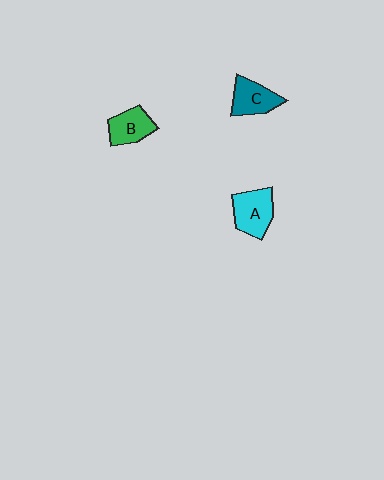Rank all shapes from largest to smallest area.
From largest to smallest: A (cyan), C (teal), B (green).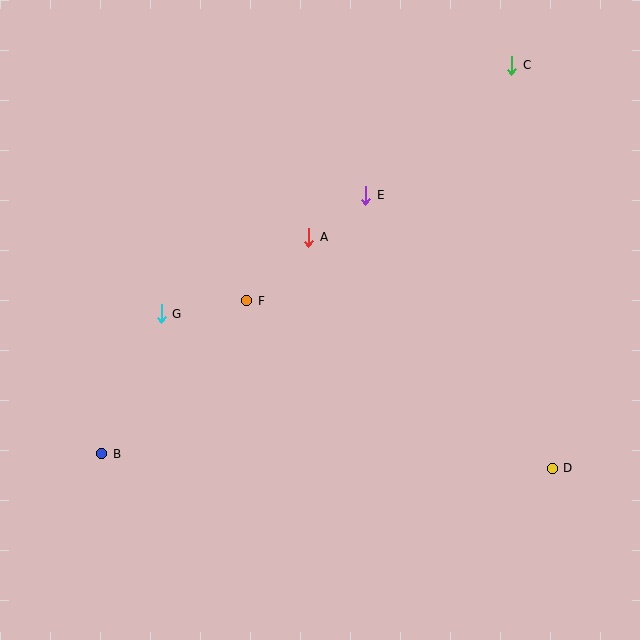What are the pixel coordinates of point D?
Point D is at (552, 468).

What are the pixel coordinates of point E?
Point E is at (366, 195).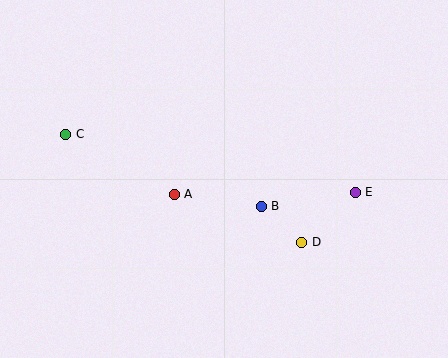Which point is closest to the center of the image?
Point B at (261, 206) is closest to the center.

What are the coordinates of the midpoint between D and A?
The midpoint between D and A is at (238, 218).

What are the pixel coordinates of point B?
Point B is at (261, 206).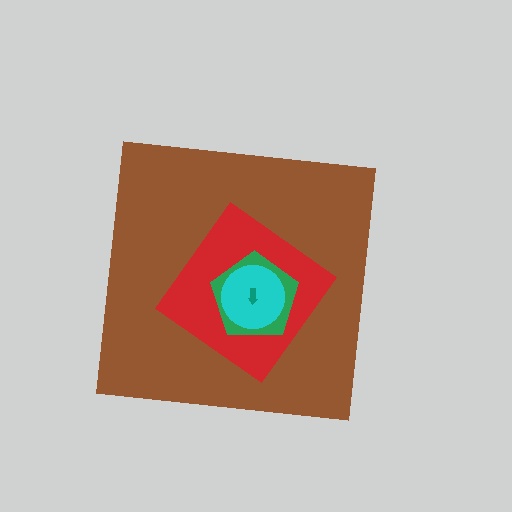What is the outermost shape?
The brown square.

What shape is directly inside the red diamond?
The green pentagon.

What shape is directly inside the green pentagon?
The cyan circle.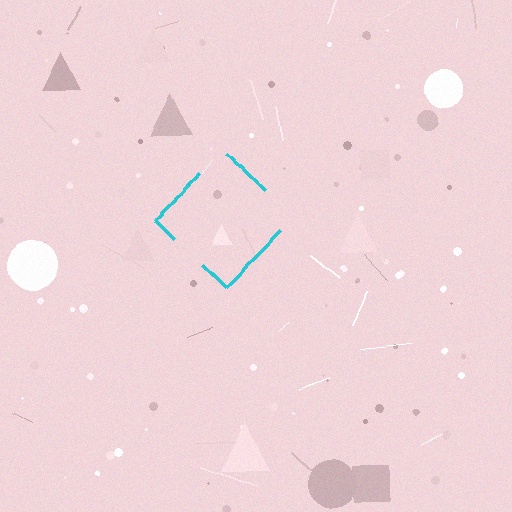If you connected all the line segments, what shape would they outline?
They would outline a diamond.